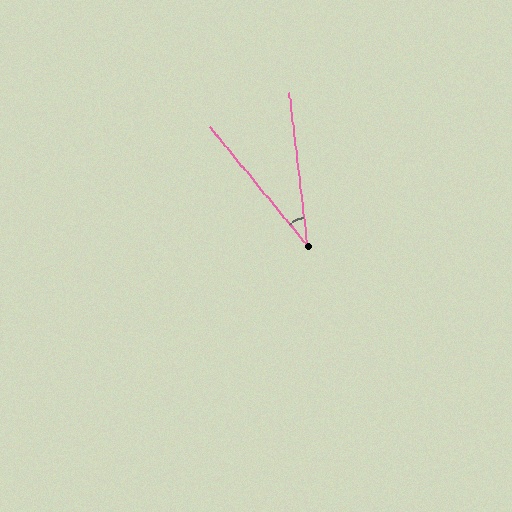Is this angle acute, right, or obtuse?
It is acute.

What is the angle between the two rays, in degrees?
Approximately 33 degrees.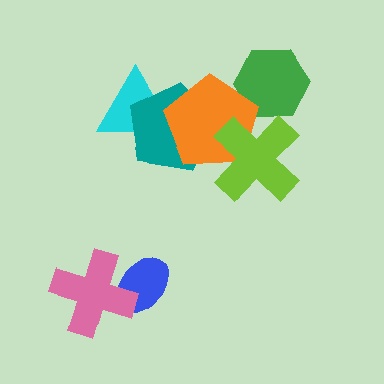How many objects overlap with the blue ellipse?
1 object overlaps with the blue ellipse.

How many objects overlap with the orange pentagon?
4 objects overlap with the orange pentagon.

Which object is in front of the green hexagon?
The orange pentagon is in front of the green hexagon.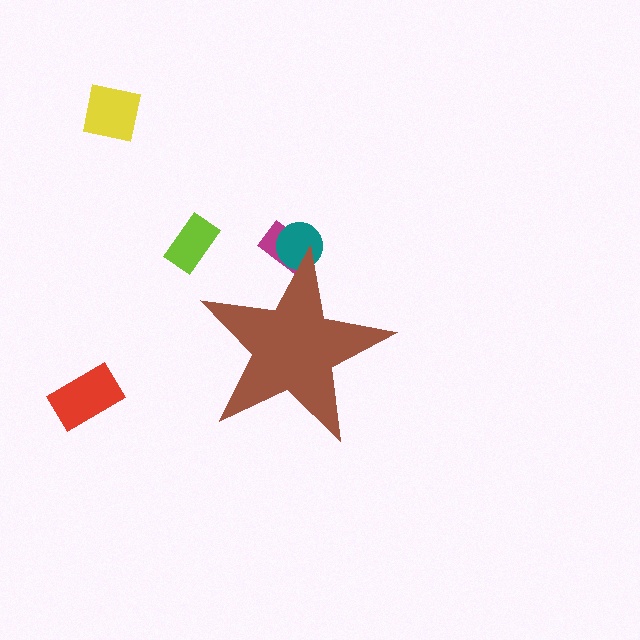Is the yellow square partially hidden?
No, the yellow square is fully visible.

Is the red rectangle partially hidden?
No, the red rectangle is fully visible.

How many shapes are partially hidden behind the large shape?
2 shapes are partially hidden.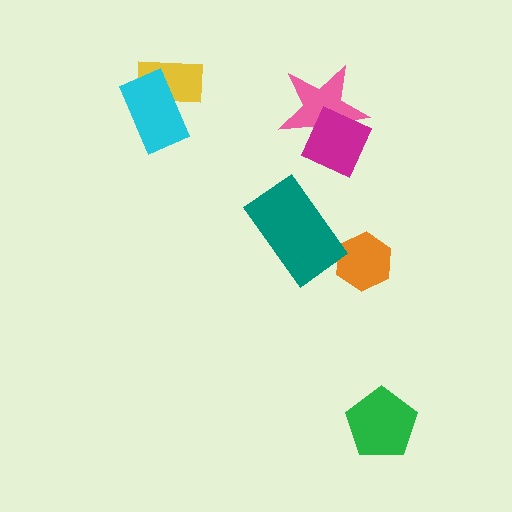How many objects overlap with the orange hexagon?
0 objects overlap with the orange hexagon.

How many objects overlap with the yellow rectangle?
1 object overlaps with the yellow rectangle.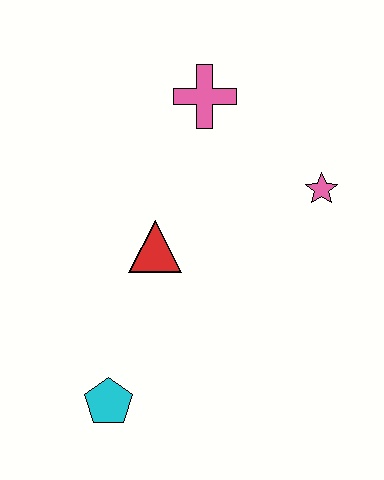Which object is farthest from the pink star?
The cyan pentagon is farthest from the pink star.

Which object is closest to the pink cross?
The pink star is closest to the pink cross.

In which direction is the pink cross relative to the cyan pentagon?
The pink cross is above the cyan pentagon.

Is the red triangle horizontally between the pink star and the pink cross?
No